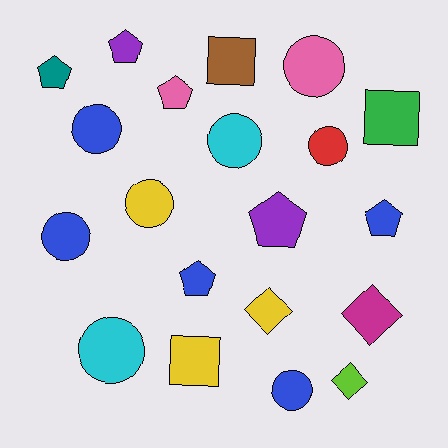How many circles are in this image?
There are 8 circles.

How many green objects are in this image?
There is 1 green object.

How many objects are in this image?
There are 20 objects.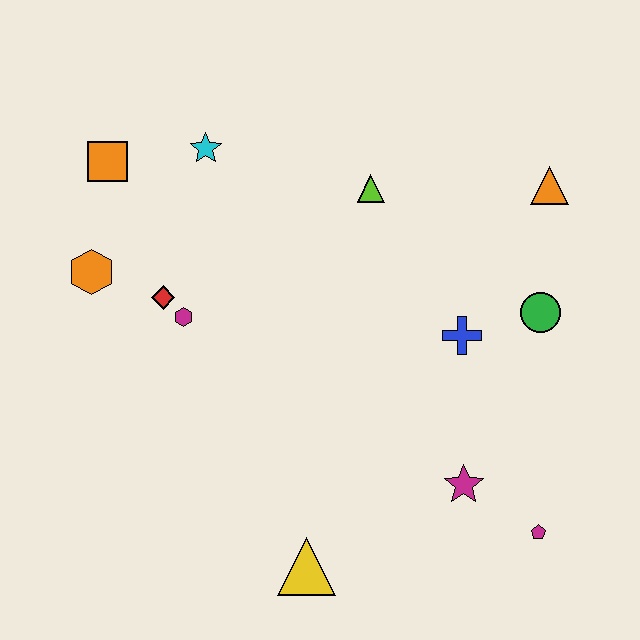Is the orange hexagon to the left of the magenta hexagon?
Yes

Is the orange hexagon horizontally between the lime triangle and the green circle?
No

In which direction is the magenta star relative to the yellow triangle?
The magenta star is to the right of the yellow triangle.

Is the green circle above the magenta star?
Yes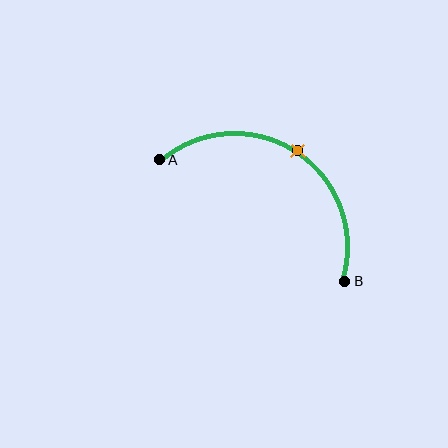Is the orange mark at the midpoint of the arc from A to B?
Yes. The orange mark lies on the arc at equal arc-length from both A and B — it is the arc midpoint.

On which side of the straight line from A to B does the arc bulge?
The arc bulges above the straight line connecting A and B.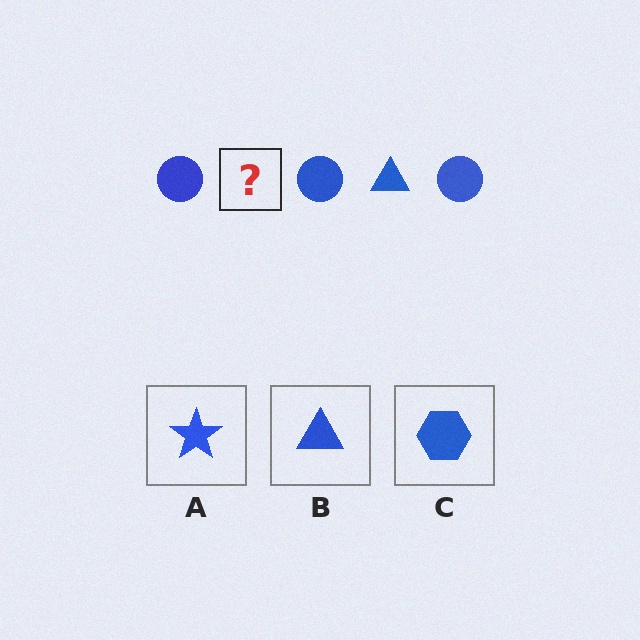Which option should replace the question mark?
Option B.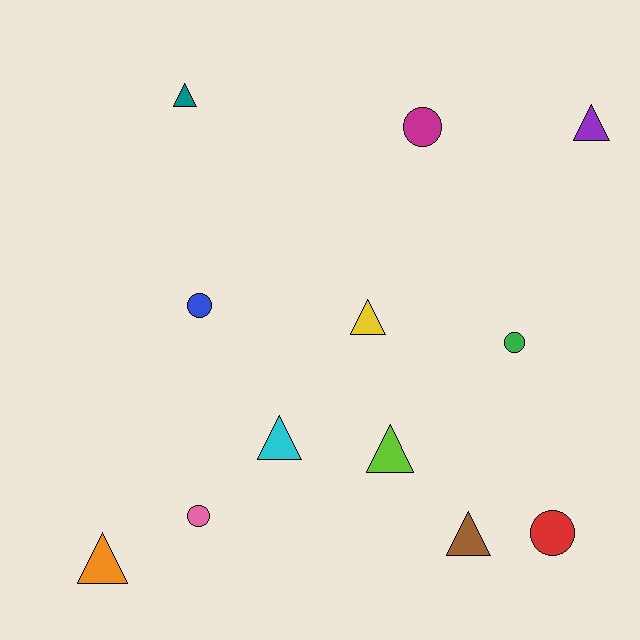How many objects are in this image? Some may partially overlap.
There are 12 objects.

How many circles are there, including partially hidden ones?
There are 5 circles.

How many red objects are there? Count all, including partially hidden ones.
There is 1 red object.